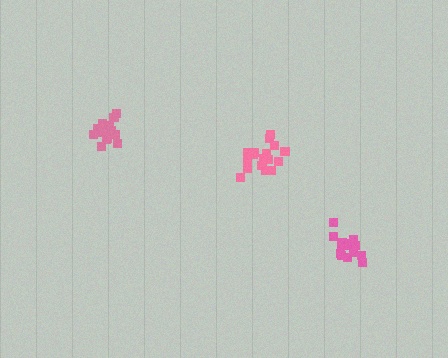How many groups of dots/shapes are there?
There are 3 groups.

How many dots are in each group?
Group 1: 20 dots, Group 2: 14 dots, Group 3: 17 dots (51 total).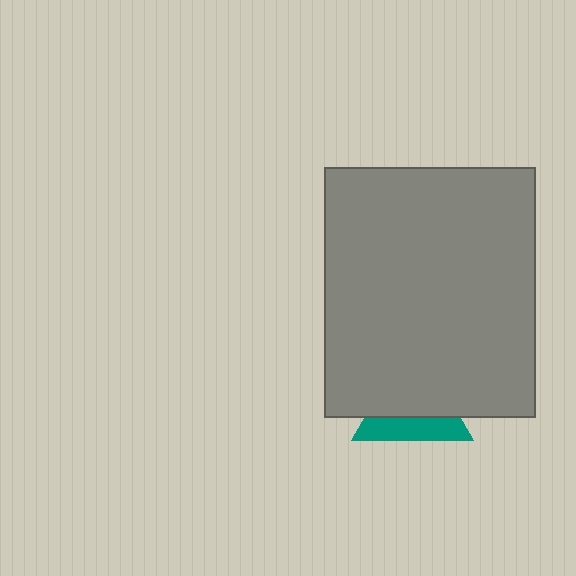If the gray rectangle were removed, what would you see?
You would see the complete teal triangle.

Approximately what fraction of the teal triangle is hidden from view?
Roughly 60% of the teal triangle is hidden behind the gray rectangle.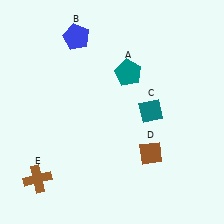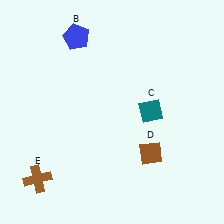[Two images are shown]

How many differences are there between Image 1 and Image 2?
There is 1 difference between the two images.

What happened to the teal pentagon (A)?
The teal pentagon (A) was removed in Image 2. It was in the top-right area of Image 1.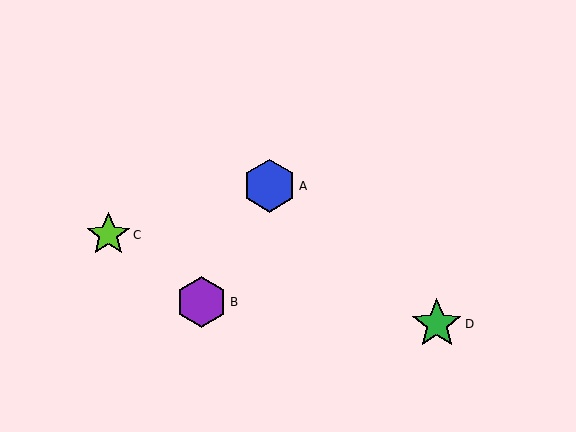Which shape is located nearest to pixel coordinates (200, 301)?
The purple hexagon (labeled B) at (202, 302) is nearest to that location.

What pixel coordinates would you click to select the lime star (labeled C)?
Click at (108, 235) to select the lime star C.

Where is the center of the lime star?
The center of the lime star is at (108, 235).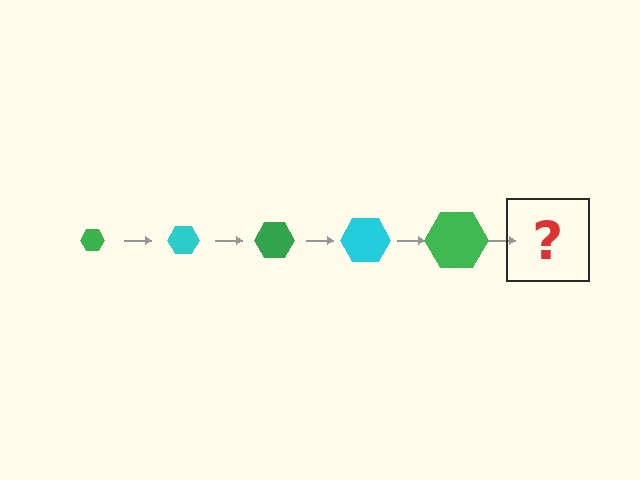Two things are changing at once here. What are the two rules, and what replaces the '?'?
The two rules are that the hexagon grows larger each step and the color cycles through green and cyan. The '?' should be a cyan hexagon, larger than the previous one.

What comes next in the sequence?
The next element should be a cyan hexagon, larger than the previous one.